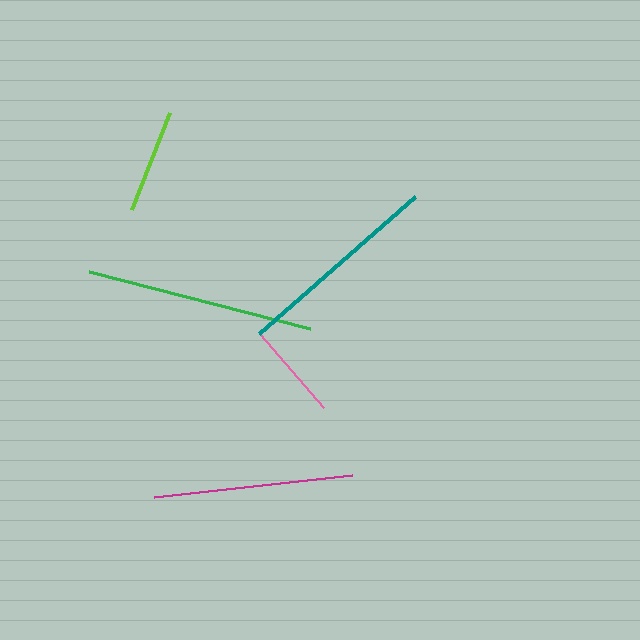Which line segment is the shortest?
The pink line is the shortest at approximately 98 pixels.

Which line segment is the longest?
The green line is the longest at approximately 228 pixels.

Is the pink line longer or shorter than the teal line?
The teal line is longer than the pink line.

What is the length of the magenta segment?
The magenta segment is approximately 199 pixels long.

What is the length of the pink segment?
The pink segment is approximately 98 pixels long.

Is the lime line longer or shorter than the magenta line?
The magenta line is longer than the lime line.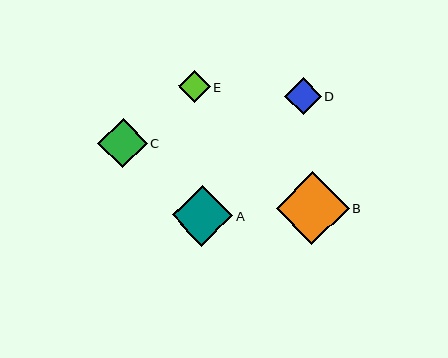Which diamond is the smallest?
Diamond E is the smallest with a size of approximately 32 pixels.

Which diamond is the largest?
Diamond B is the largest with a size of approximately 73 pixels.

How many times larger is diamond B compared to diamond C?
Diamond B is approximately 1.5 times the size of diamond C.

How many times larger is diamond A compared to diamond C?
Diamond A is approximately 1.2 times the size of diamond C.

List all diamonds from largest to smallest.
From largest to smallest: B, A, C, D, E.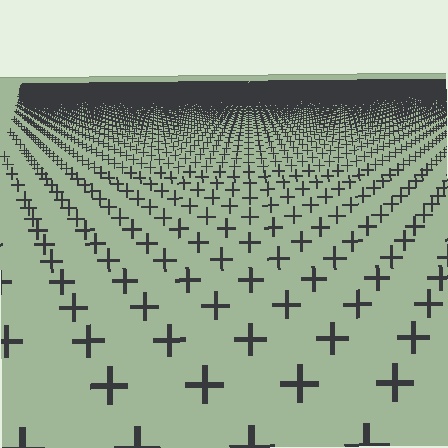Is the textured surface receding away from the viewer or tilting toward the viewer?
The surface is receding away from the viewer. Texture elements get smaller and denser toward the top.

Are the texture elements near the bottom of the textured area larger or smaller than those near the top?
Larger. Near the bottom, elements are closer to the viewer and appear at a bigger on-screen size.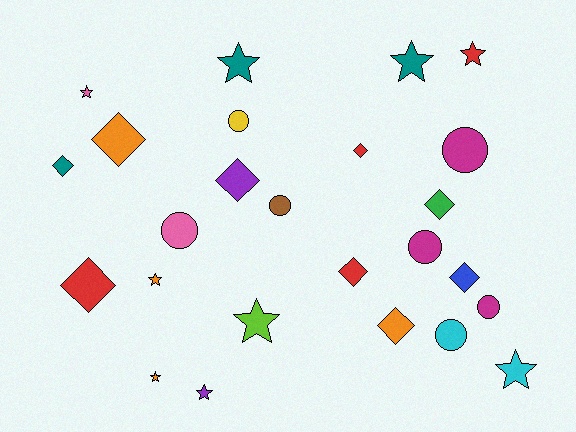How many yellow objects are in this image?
There is 1 yellow object.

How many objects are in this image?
There are 25 objects.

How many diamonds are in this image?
There are 9 diamonds.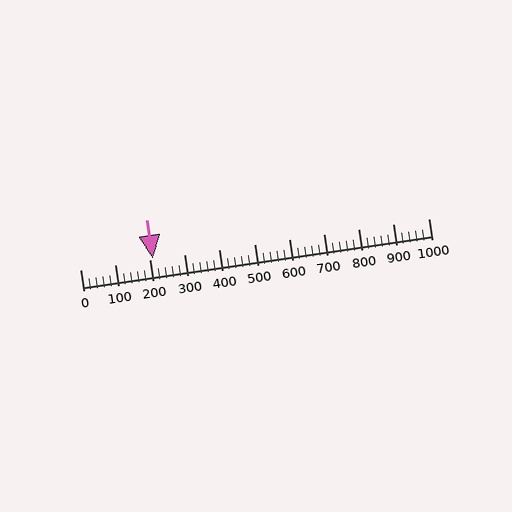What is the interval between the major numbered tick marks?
The major tick marks are spaced 100 units apart.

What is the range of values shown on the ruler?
The ruler shows values from 0 to 1000.